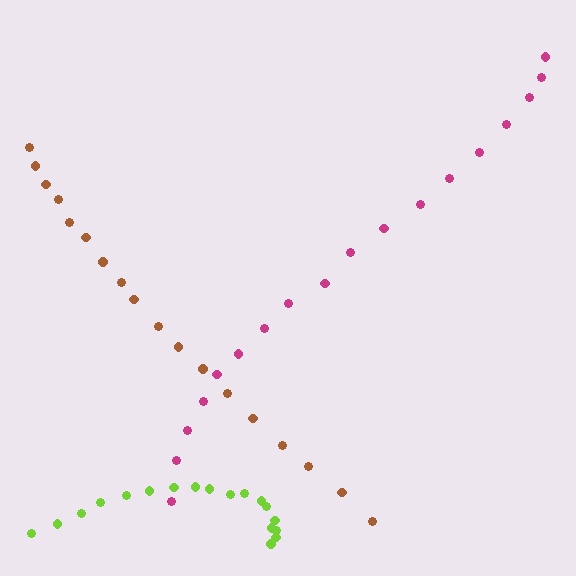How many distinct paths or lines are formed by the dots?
There are 3 distinct paths.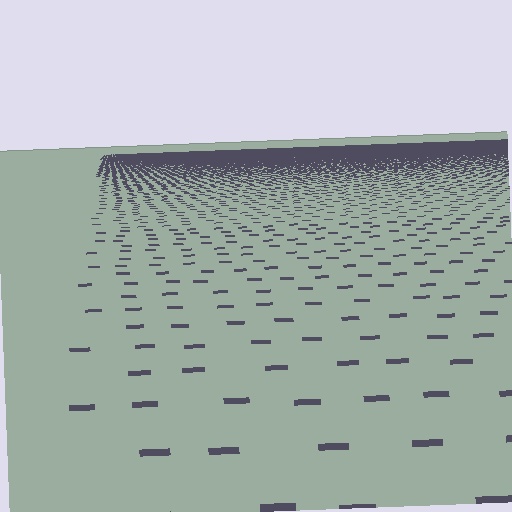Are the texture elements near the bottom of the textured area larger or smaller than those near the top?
Larger. Near the bottom, elements are closer to the viewer and appear at a bigger on-screen size.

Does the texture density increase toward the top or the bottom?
Density increases toward the top.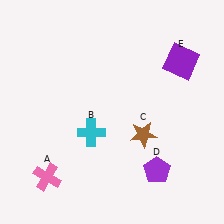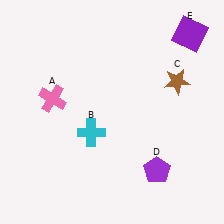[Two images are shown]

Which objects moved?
The objects that moved are: the pink cross (A), the brown star (C), the purple square (E).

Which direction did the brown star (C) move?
The brown star (C) moved up.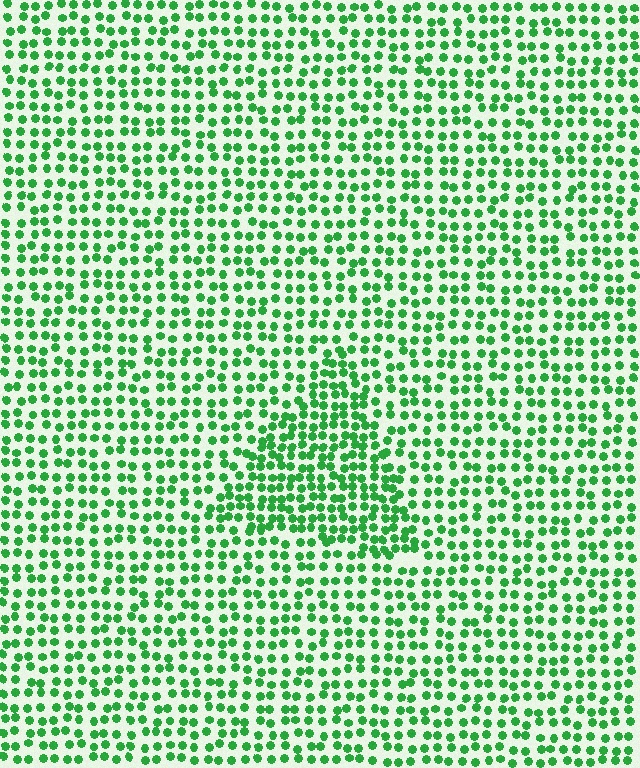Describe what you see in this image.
The image contains small green elements arranged at two different densities. A triangle-shaped region is visible where the elements are more densely packed than the surrounding area.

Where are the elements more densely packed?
The elements are more densely packed inside the triangle boundary.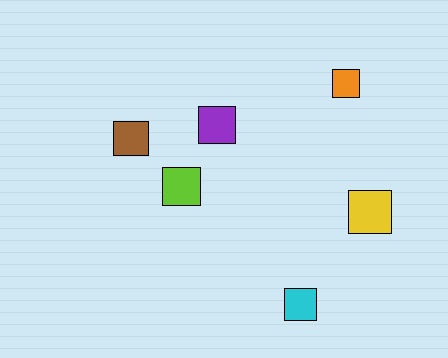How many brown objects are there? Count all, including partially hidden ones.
There is 1 brown object.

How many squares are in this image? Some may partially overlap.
There are 6 squares.